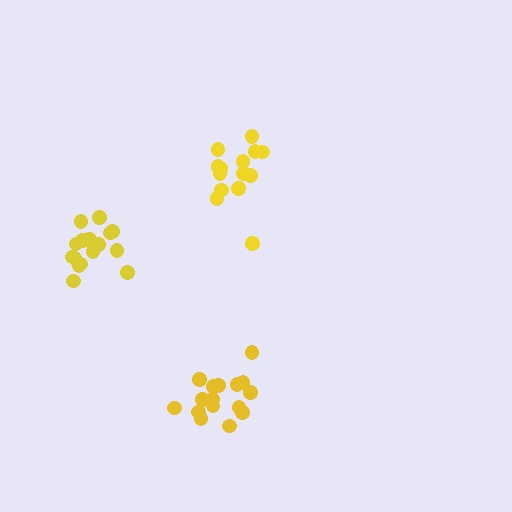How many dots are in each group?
Group 1: 16 dots, Group 2: 14 dots, Group 3: 16 dots (46 total).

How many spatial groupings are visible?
There are 3 spatial groupings.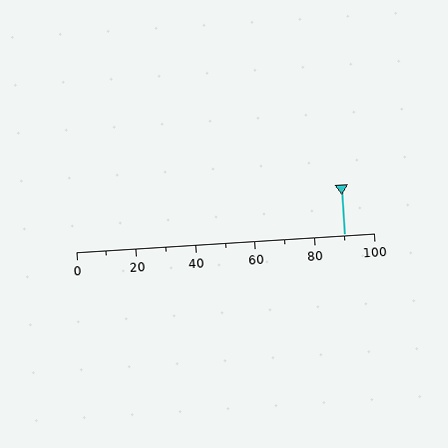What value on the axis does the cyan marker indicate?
The marker indicates approximately 90.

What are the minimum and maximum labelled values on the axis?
The axis runs from 0 to 100.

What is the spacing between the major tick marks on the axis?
The major ticks are spaced 20 apart.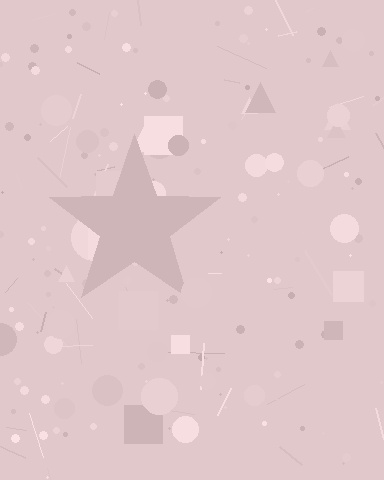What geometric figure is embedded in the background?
A star is embedded in the background.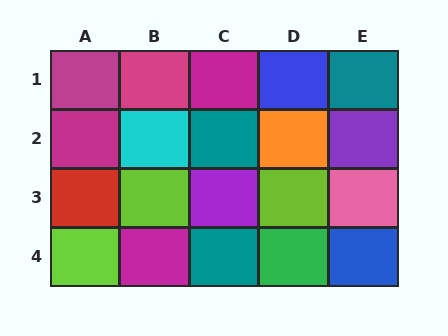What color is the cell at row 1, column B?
Magenta.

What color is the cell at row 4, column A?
Lime.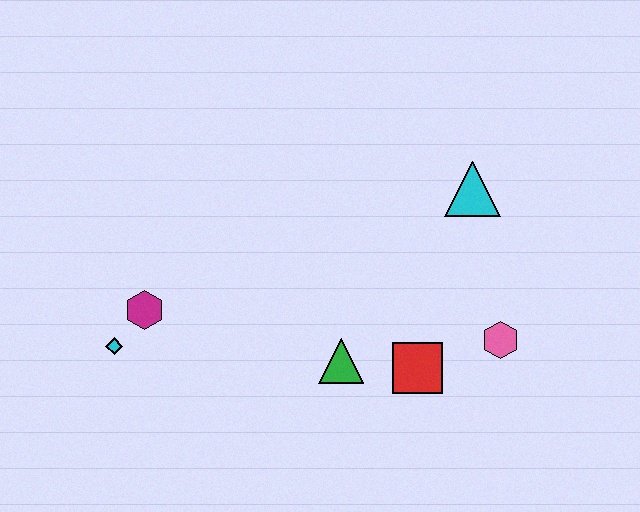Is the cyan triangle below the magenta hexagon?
No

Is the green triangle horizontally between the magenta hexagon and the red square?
Yes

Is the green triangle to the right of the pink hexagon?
No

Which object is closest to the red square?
The green triangle is closest to the red square.